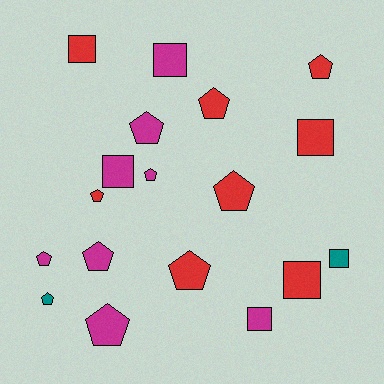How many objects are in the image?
There are 18 objects.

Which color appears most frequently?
Red, with 8 objects.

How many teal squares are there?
There is 1 teal square.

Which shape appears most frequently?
Pentagon, with 11 objects.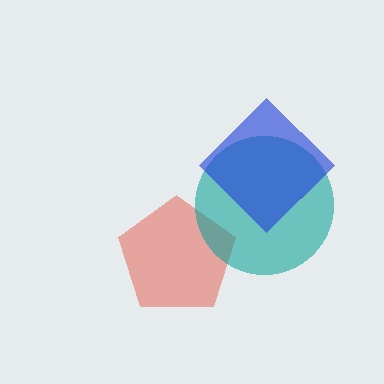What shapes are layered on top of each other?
The layered shapes are: a red pentagon, a teal circle, a blue diamond.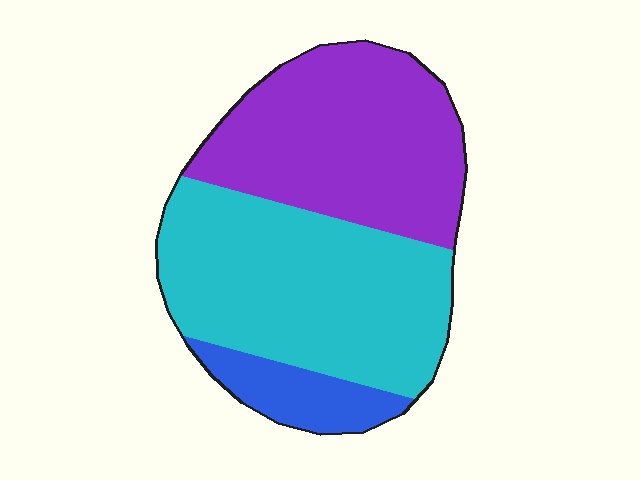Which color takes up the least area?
Blue, at roughly 10%.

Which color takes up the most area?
Cyan, at roughly 50%.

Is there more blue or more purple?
Purple.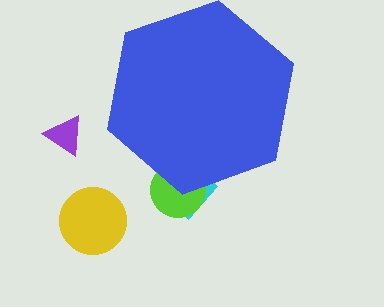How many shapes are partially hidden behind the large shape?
2 shapes are partially hidden.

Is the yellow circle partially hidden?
No, the yellow circle is fully visible.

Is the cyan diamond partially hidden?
Yes, the cyan diamond is partially hidden behind the blue hexagon.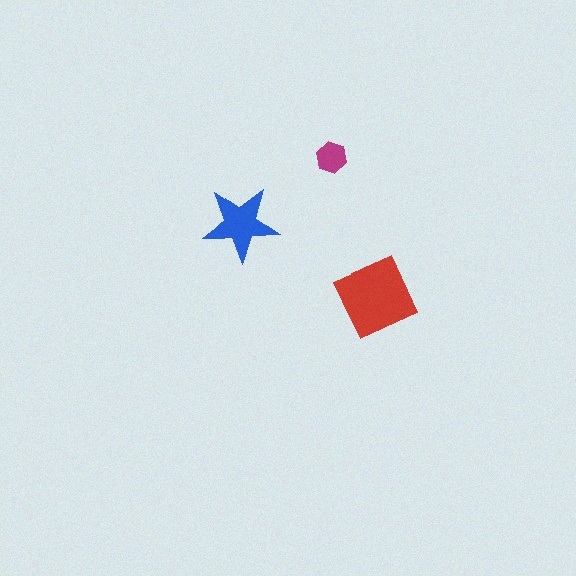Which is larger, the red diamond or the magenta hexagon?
The red diamond.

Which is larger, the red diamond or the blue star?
The red diamond.